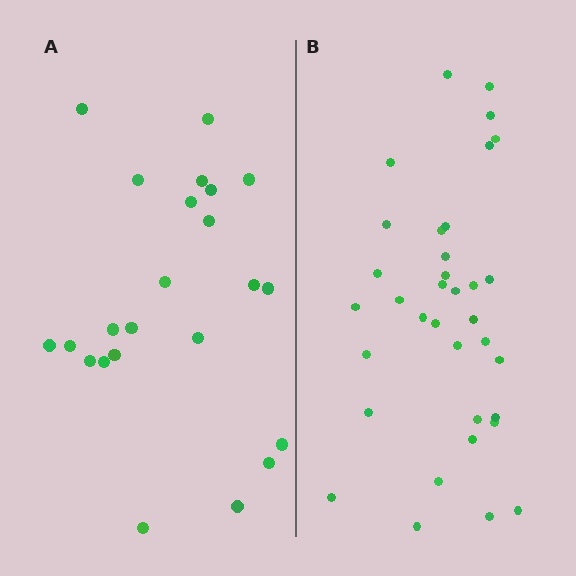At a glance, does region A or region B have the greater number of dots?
Region B (the right region) has more dots.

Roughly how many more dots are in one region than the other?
Region B has roughly 12 or so more dots than region A.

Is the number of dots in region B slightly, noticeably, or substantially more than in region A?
Region B has substantially more. The ratio is roughly 1.5 to 1.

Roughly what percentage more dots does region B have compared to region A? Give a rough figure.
About 50% more.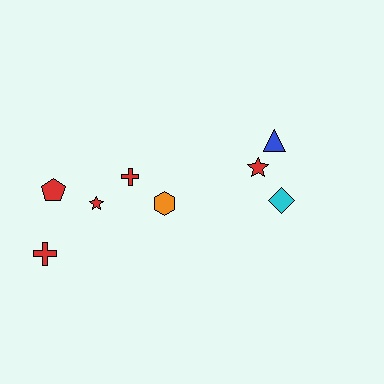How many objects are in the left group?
There are 5 objects.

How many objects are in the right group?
There are 3 objects.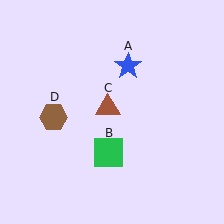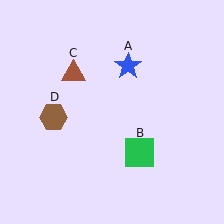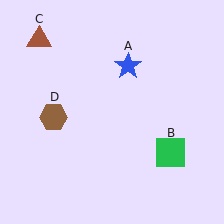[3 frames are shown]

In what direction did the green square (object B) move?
The green square (object B) moved right.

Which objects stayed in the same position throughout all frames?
Blue star (object A) and brown hexagon (object D) remained stationary.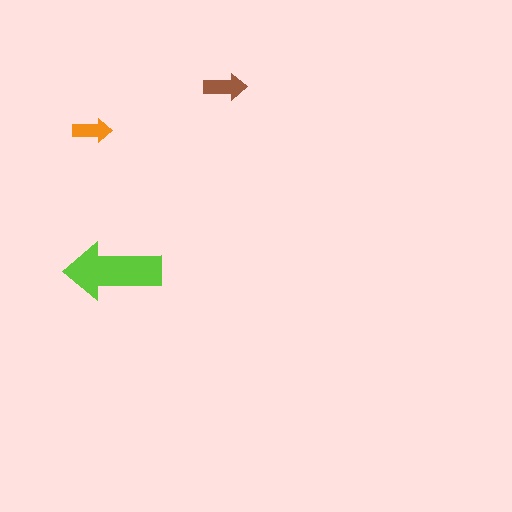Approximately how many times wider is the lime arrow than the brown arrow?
About 2.5 times wider.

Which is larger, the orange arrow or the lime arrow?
The lime one.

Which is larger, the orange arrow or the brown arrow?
The brown one.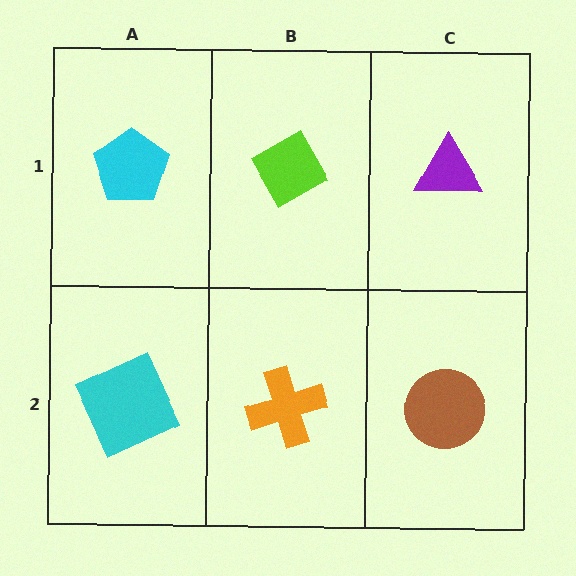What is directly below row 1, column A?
A cyan square.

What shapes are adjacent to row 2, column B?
A lime diamond (row 1, column B), a cyan square (row 2, column A), a brown circle (row 2, column C).